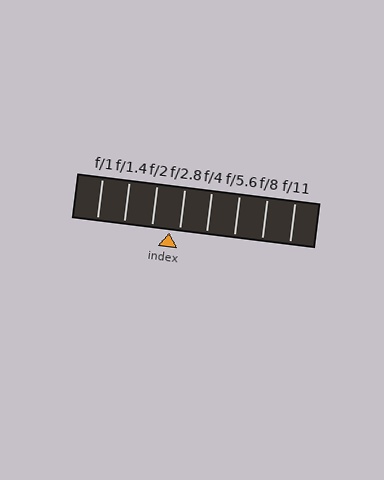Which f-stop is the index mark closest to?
The index mark is closest to f/2.8.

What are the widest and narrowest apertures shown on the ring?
The widest aperture shown is f/1 and the narrowest is f/11.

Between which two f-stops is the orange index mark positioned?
The index mark is between f/2 and f/2.8.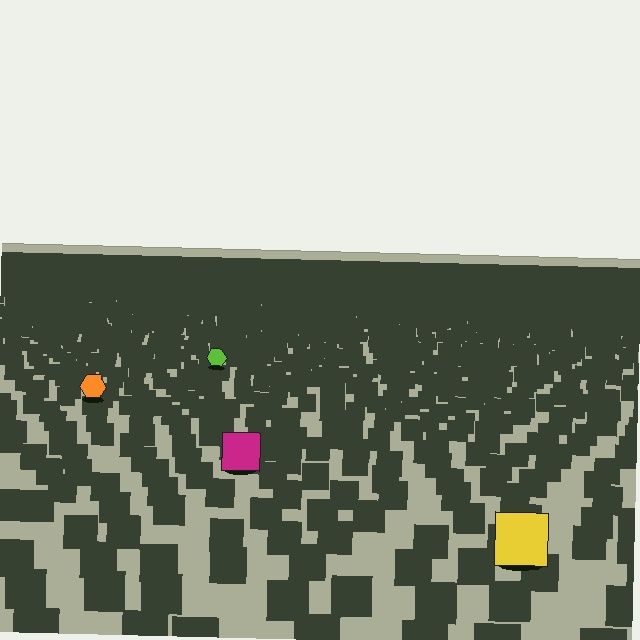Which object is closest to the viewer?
The yellow square is closest. The texture marks near it are larger and more spread out.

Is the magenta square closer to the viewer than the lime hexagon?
Yes. The magenta square is closer — you can tell from the texture gradient: the ground texture is coarser near it.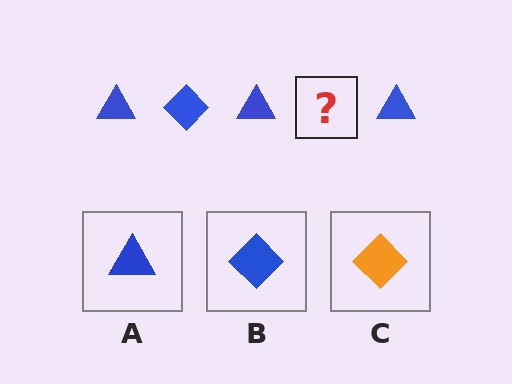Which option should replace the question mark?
Option B.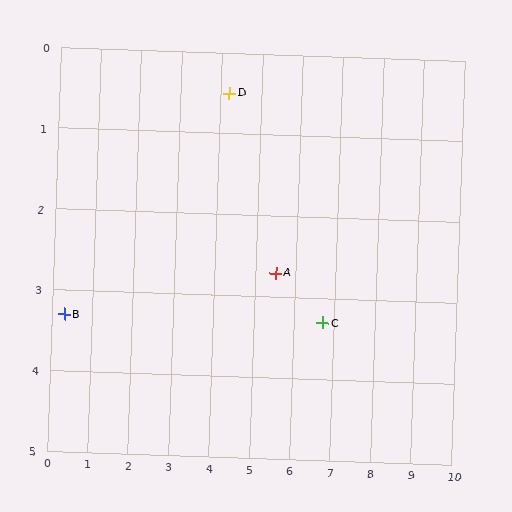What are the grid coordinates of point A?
Point A is at approximately (5.5, 2.7).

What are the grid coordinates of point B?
Point B is at approximately (0.3, 3.3).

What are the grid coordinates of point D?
Point D is at approximately (4.2, 0.5).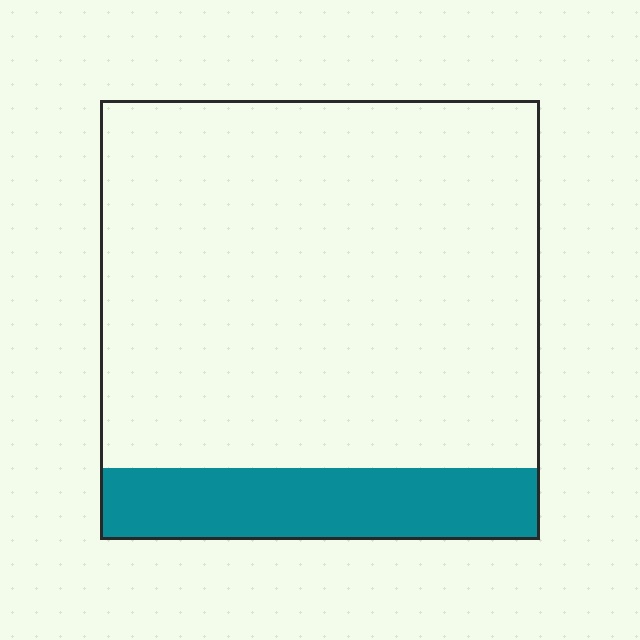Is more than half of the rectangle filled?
No.